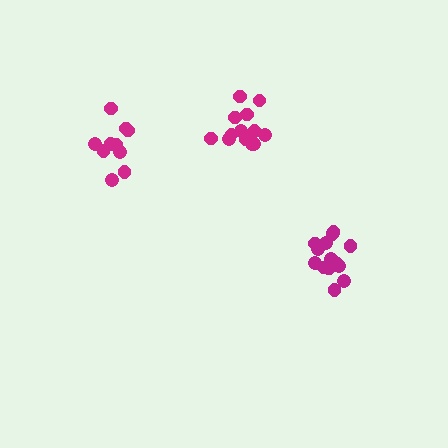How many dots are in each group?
Group 1: 15 dots, Group 2: 10 dots, Group 3: 13 dots (38 total).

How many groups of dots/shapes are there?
There are 3 groups.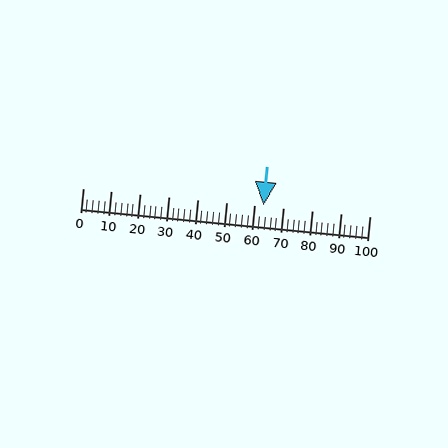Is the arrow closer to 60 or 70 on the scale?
The arrow is closer to 60.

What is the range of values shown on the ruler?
The ruler shows values from 0 to 100.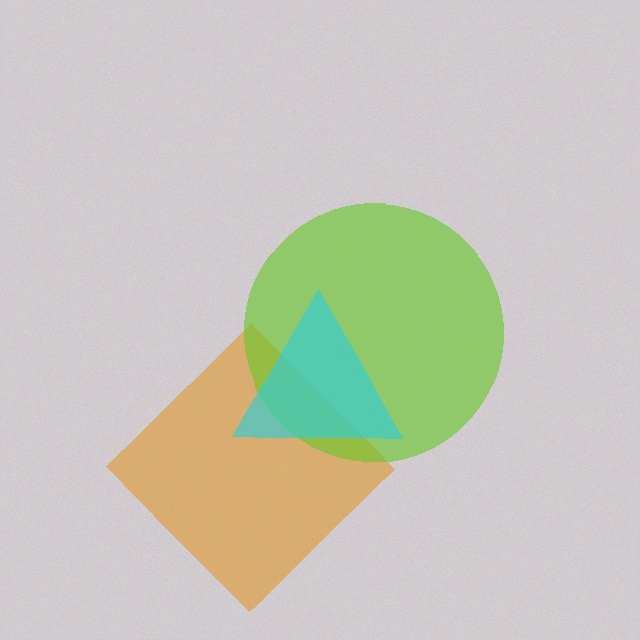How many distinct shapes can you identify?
There are 3 distinct shapes: an orange diamond, a lime circle, a cyan triangle.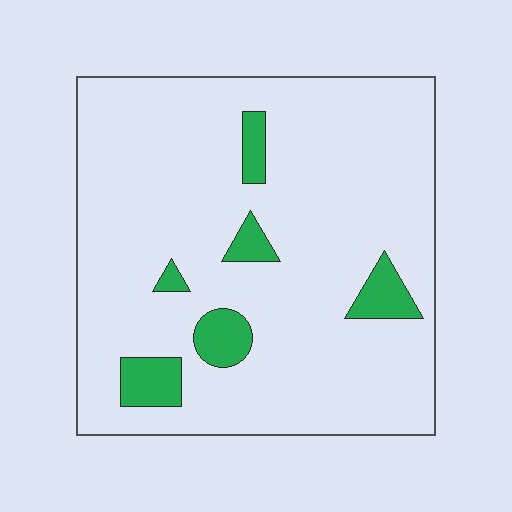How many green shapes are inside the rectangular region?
6.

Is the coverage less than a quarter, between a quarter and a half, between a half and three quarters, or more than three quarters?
Less than a quarter.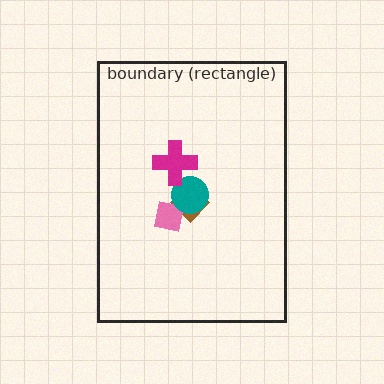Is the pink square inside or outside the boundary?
Inside.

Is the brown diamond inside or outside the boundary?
Inside.